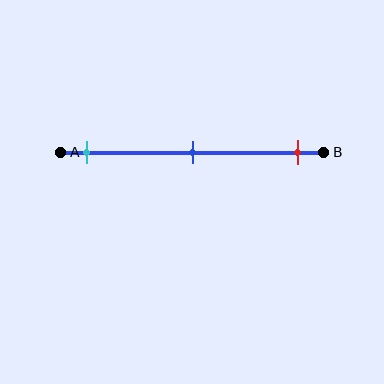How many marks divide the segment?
There are 3 marks dividing the segment.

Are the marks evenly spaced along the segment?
Yes, the marks are approximately evenly spaced.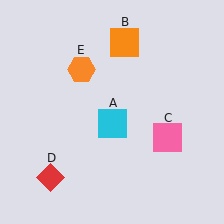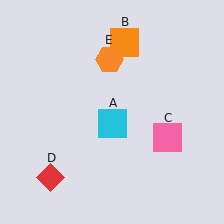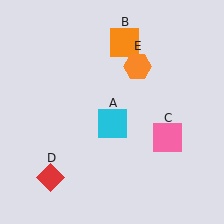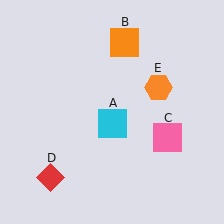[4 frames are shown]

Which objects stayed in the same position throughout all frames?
Cyan square (object A) and orange square (object B) and pink square (object C) and red diamond (object D) remained stationary.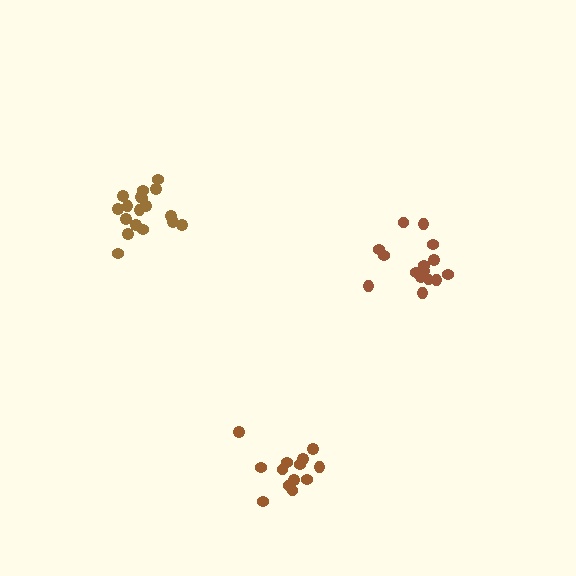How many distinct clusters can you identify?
There are 3 distinct clusters.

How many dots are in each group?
Group 1: 13 dots, Group 2: 15 dots, Group 3: 18 dots (46 total).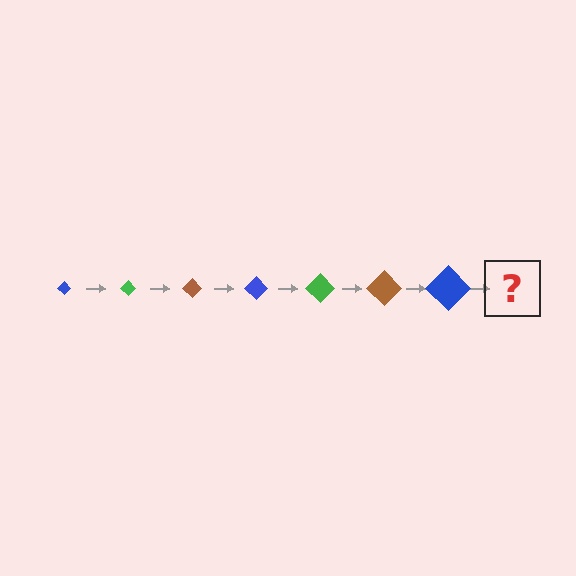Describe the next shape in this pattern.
It should be a green diamond, larger than the previous one.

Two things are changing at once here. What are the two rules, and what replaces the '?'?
The two rules are that the diamond grows larger each step and the color cycles through blue, green, and brown. The '?' should be a green diamond, larger than the previous one.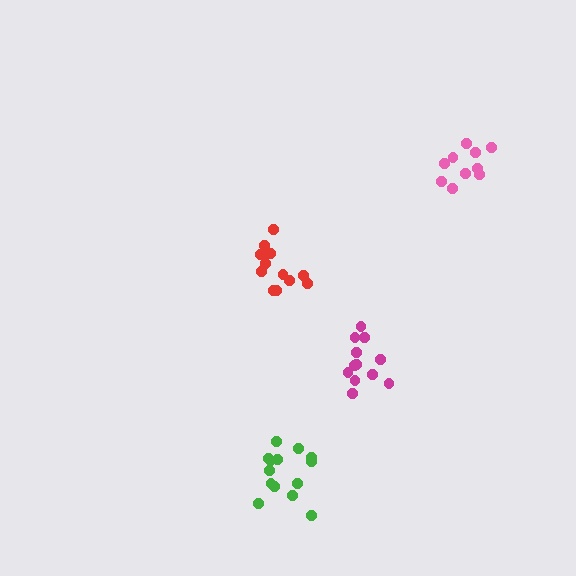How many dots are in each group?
Group 1: 12 dots, Group 2: 14 dots, Group 3: 10 dots, Group 4: 13 dots (49 total).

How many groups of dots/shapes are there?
There are 4 groups.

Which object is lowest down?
The green cluster is bottommost.